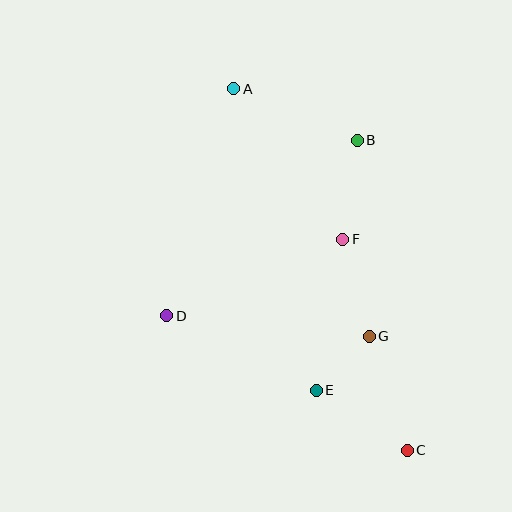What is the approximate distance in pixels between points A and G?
The distance between A and G is approximately 282 pixels.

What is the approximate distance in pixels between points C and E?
The distance between C and E is approximately 109 pixels.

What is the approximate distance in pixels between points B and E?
The distance between B and E is approximately 253 pixels.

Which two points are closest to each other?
Points E and G are closest to each other.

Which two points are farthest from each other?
Points A and C are farthest from each other.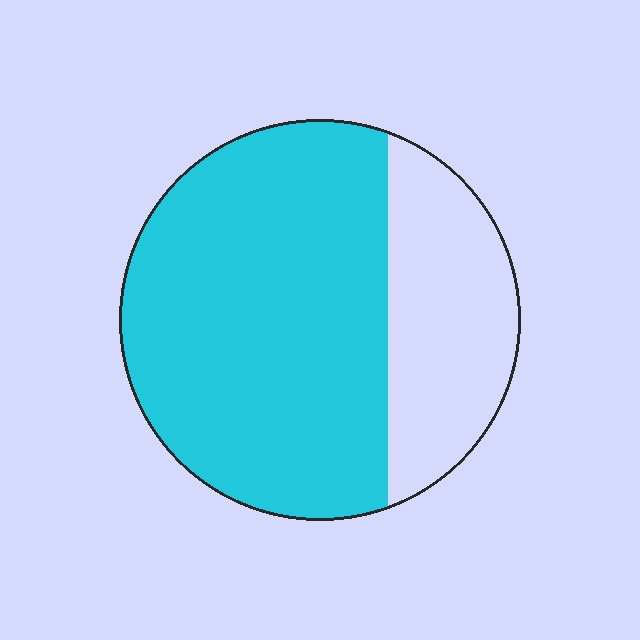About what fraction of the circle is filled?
About three quarters (3/4).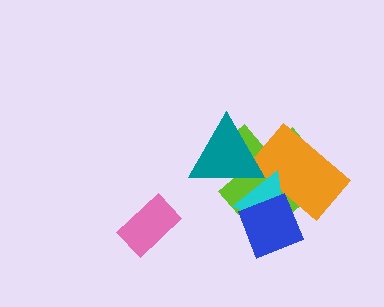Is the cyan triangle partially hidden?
Yes, it is partially covered by another shape.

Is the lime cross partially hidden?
Yes, it is partially covered by another shape.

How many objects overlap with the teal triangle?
3 objects overlap with the teal triangle.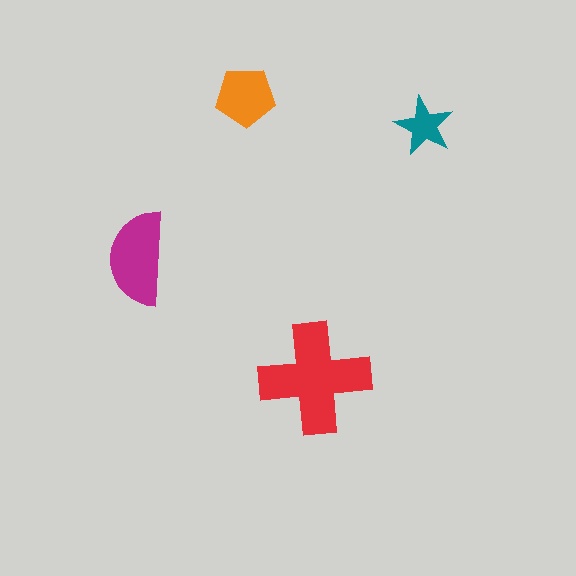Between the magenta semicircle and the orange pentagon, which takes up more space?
The magenta semicircle.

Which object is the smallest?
The teal star.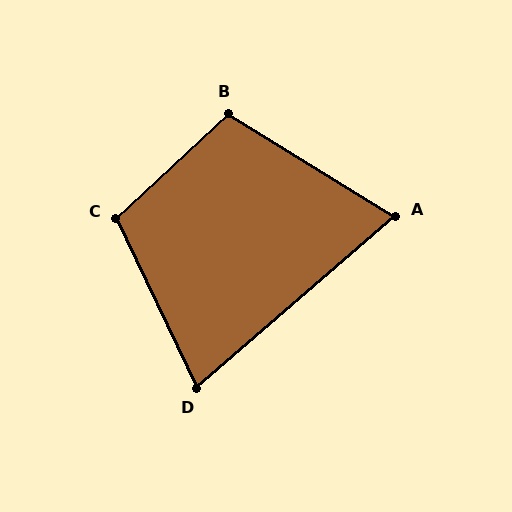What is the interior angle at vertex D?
Approximately 75 degrees (acute).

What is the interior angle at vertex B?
Approximately 105 degrees (obtuse).